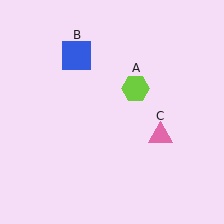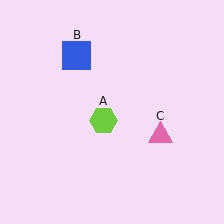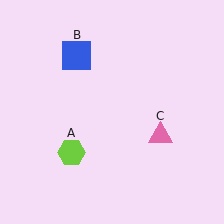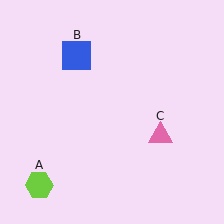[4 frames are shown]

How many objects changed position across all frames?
1 object changed position: lime hexagon (object A).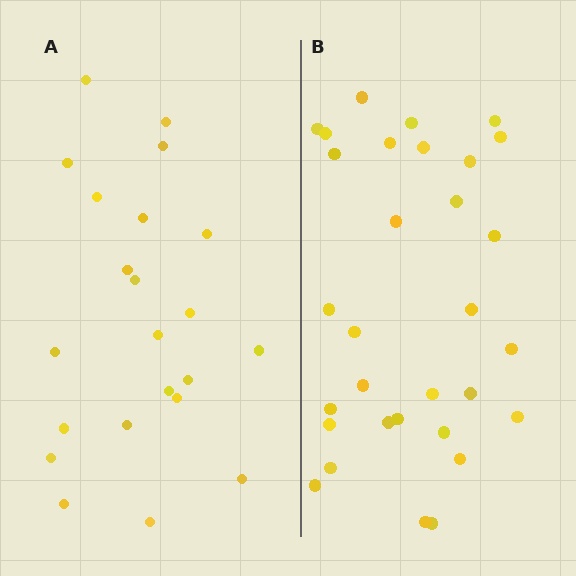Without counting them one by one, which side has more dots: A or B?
Region B (the right region) has more dots.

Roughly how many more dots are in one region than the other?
Region B has roughly 8 or so more dots than region A.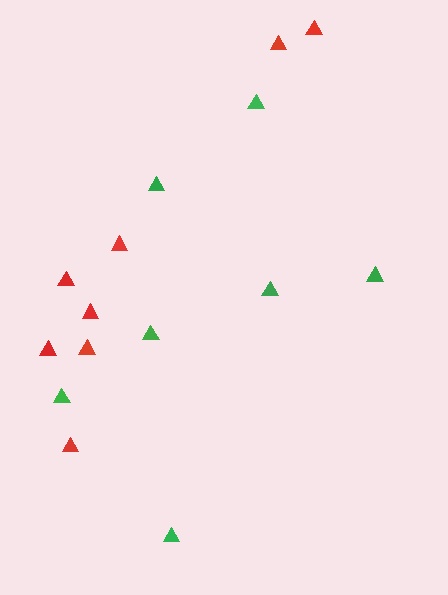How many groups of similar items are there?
There are 2 groups: one group of red triangles (8) and one group of green triangles (7).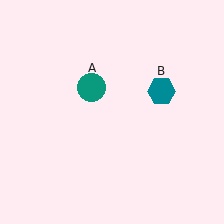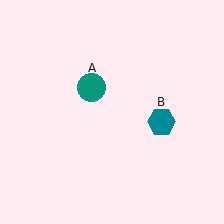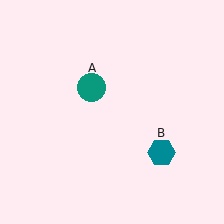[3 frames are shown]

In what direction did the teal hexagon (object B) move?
The teal hexagon (object B) moved down.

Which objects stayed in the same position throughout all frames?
Teal circle (object A) remained stationary.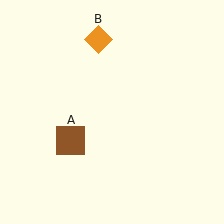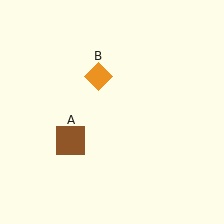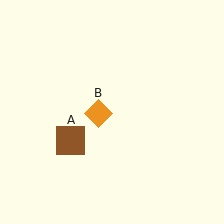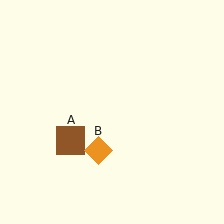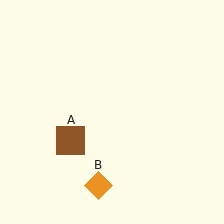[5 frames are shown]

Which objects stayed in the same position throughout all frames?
Brown square (object A) remained stationary.